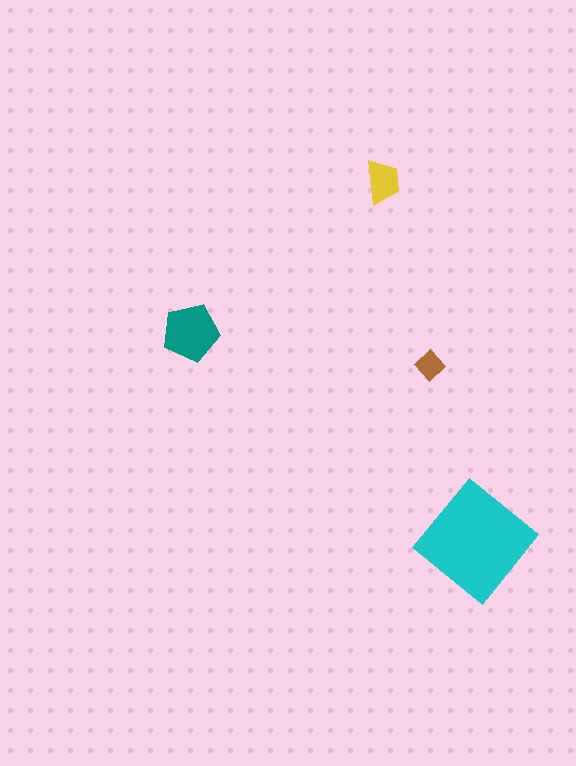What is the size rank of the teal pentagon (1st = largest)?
2nd.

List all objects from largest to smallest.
The cyan diamond, the teal pentagon, the yellow trapezoid, the brown diamond.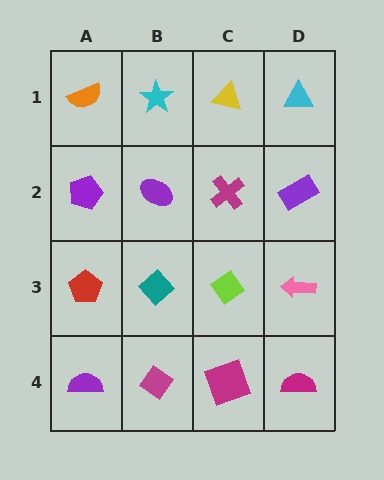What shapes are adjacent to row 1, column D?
A purple rectangle (row 2, column D), a yellow triangle (row 1, column C).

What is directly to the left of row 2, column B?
A purple pentagon.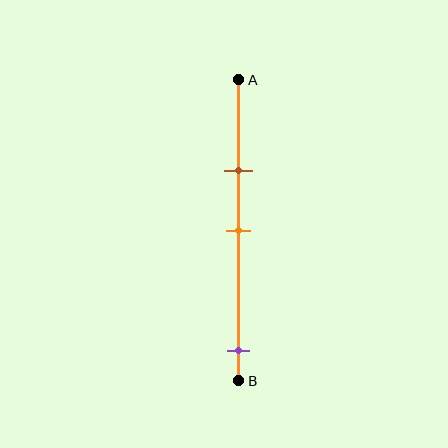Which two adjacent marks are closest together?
The brown and orange marks are the closest adjacent pair.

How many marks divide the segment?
There are 3 marks dividing the segment.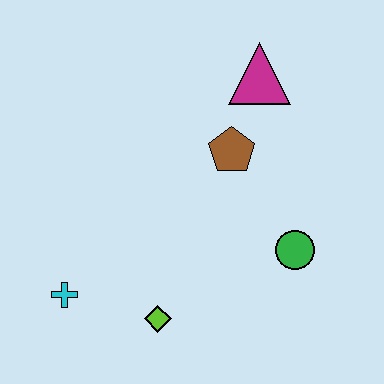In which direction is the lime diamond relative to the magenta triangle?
The lime diamond is below the magenta triangle.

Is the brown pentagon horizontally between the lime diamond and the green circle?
Yes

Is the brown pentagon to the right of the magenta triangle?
No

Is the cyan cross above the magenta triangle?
No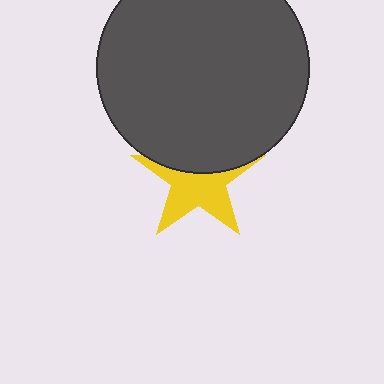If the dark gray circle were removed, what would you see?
You would see the complete yellow star.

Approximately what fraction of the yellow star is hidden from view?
Roughly 40% of the yellow star is hidden behind the dark gray circle.